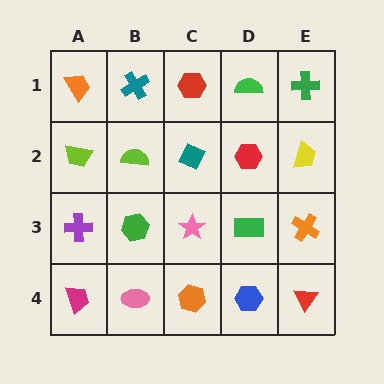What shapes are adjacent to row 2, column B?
A teal cross (row 1, column B), a green hexagon (row 3, column B), a lime trapezoid (row 2, column A), a teal diamond (row 2, column C).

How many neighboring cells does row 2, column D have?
4.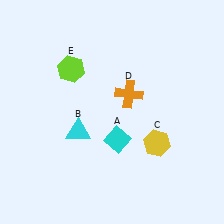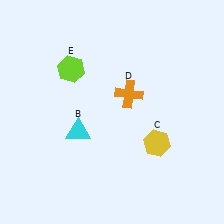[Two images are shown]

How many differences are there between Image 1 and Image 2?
There is 1 difference between the two images.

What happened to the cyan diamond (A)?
The cyan diamond (A) was removed in Image 2. It was in the bottom-right area of Image 1.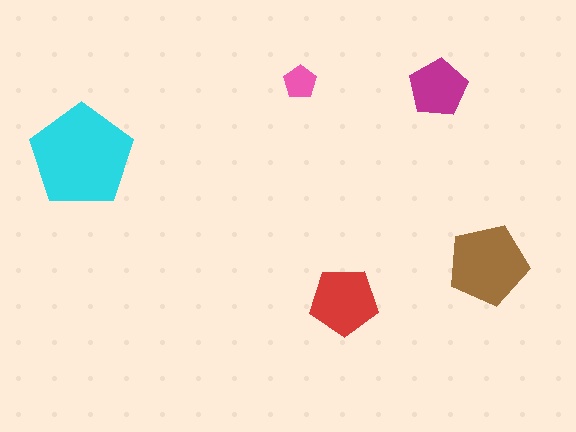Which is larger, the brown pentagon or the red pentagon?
The brown one.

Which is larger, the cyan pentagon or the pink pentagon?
The cyan one.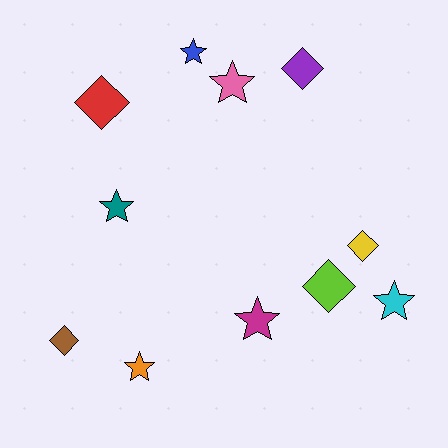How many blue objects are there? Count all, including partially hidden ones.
There is 1 blue object.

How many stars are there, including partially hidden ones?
There are 6 stars.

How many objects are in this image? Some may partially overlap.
There are 11 objects.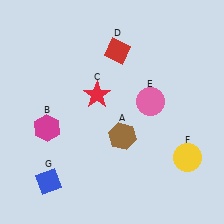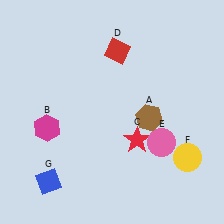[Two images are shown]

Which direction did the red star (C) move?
The red star (C) moved down.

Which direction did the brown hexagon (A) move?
The brown hexagon (A) moved right.